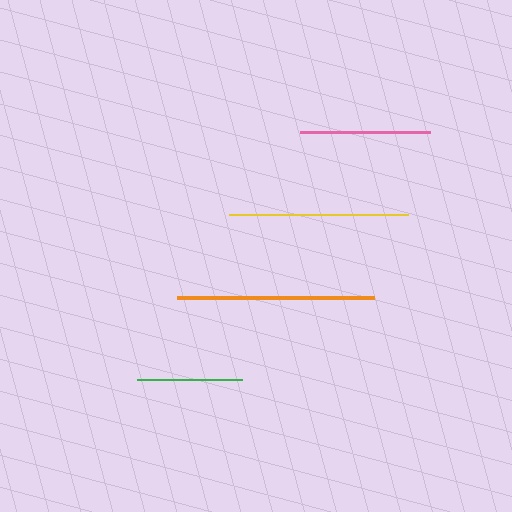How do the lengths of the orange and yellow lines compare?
The orange and yellow lines are approximately the same length.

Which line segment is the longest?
The orange line is the longest at approximately 197 pixels.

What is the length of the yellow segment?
The yellow segment is approximately 179 pixels long.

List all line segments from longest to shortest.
From longest to shortest: orange, yellow, pink, green.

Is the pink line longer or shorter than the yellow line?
The yellow line is longer than the pink line.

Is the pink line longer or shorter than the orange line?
The orange line is longer than the pink line.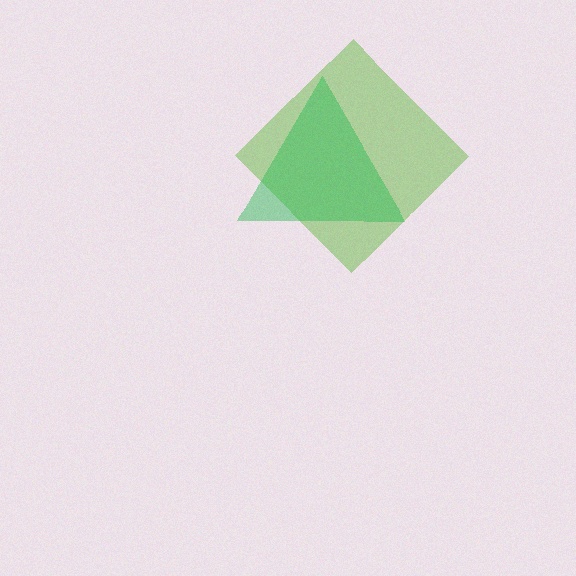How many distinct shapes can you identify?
There are 2 distinct shapes: a lime diamond, a green triangle.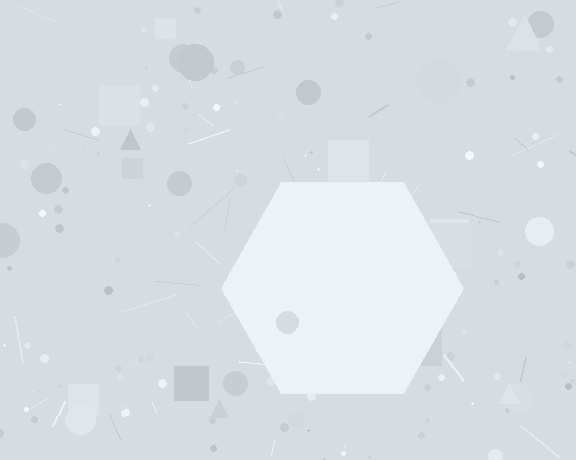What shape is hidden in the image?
A hexagon is hidden in the image.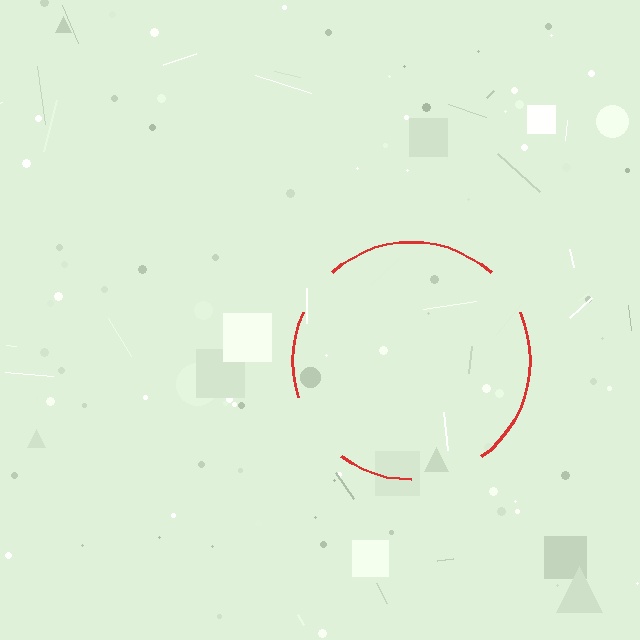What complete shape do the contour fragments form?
The contour fragments form a circle.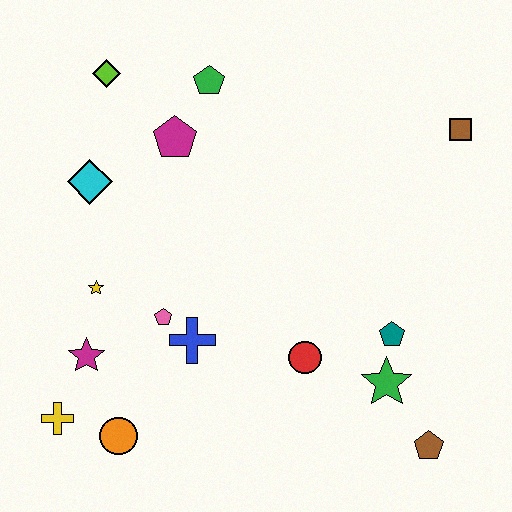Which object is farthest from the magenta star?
The brown square is farthest from the magenta star.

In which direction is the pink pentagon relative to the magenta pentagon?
The pink pentagon is below the magenta pentagon.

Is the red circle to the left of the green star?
Yes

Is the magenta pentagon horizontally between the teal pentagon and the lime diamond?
Yes